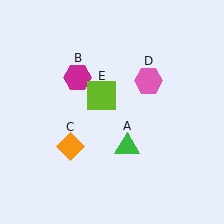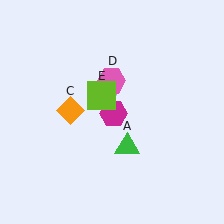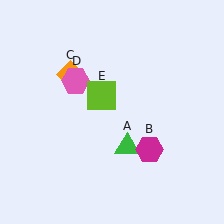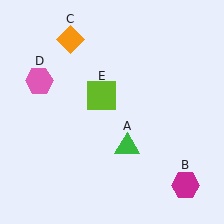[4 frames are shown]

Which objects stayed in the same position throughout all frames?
Green triangle (object A) and lime square (object E) remained stationary.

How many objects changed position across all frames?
3 objects changed position: magenta hexagon (object B), orange diamond (object C), pink hexagon (object D).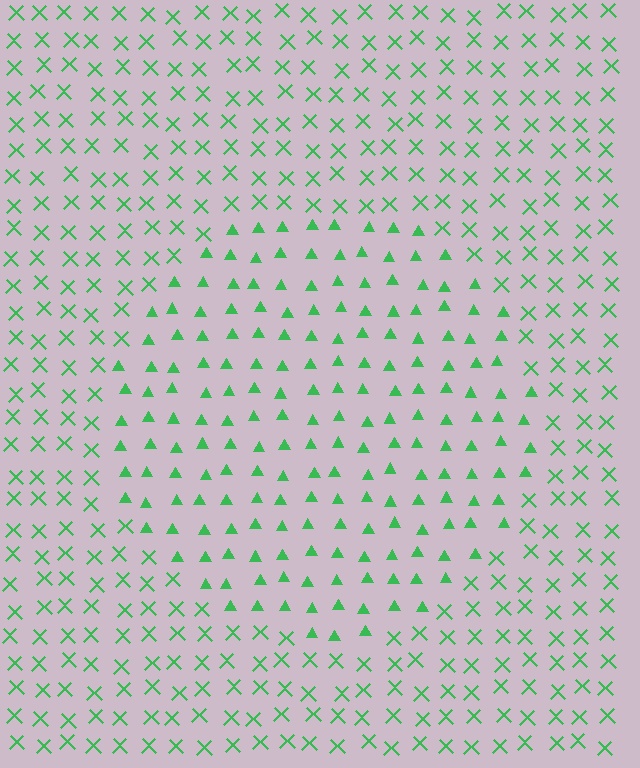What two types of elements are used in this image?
The image uses triangles inside the circle region and X marks outside it.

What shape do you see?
I see a circle.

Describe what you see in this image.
The image is filled with small green elements arranged in a uniform grid. A circle-shaped region contains triangles, while the surrounding area contains X marks. The boundary is defined purely by the change in element shape.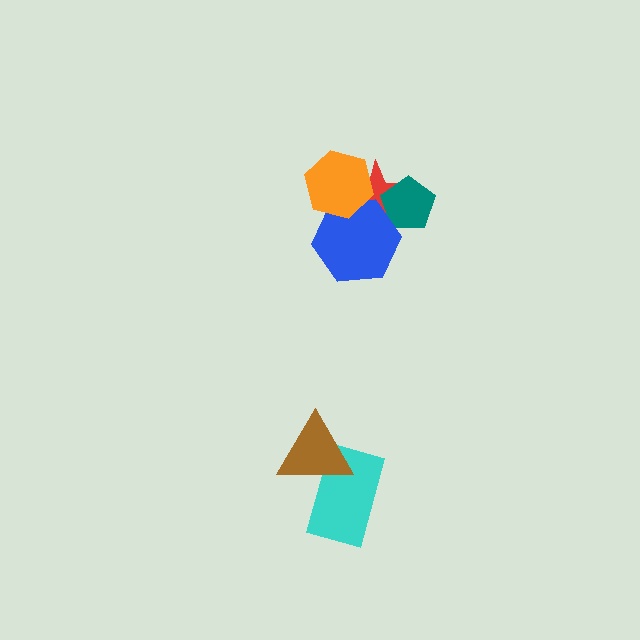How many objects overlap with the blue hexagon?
3 objects overlap with the blue hexagon.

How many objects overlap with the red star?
3 objects overlap with the red star.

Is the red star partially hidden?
Yes, it is partially covered by another shape.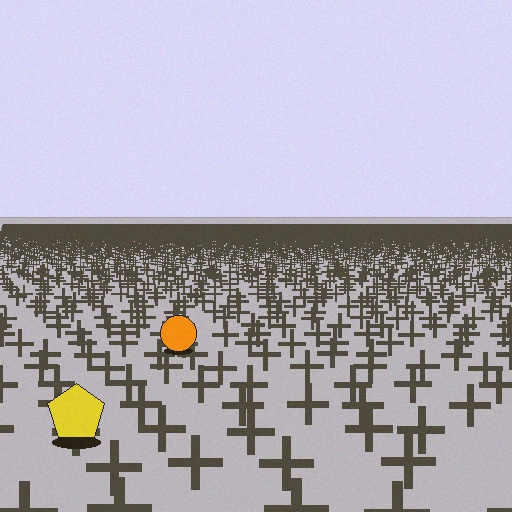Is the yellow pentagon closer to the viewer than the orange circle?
Yes. The yellow pentagon is closer — you can tell from the texture gradient: the ground texture is coarser near it.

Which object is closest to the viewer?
The yellow pentagon is closest. The texture marks near it are larger and more spread out.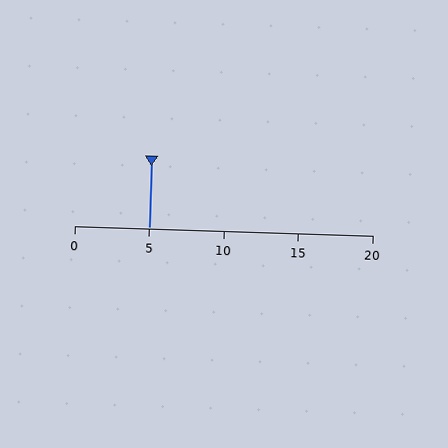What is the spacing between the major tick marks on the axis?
The major ticks are spaced 5 apart.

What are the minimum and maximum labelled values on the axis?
The axis runs from 0 to 20.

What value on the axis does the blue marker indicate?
The marker indicates approximately 5.